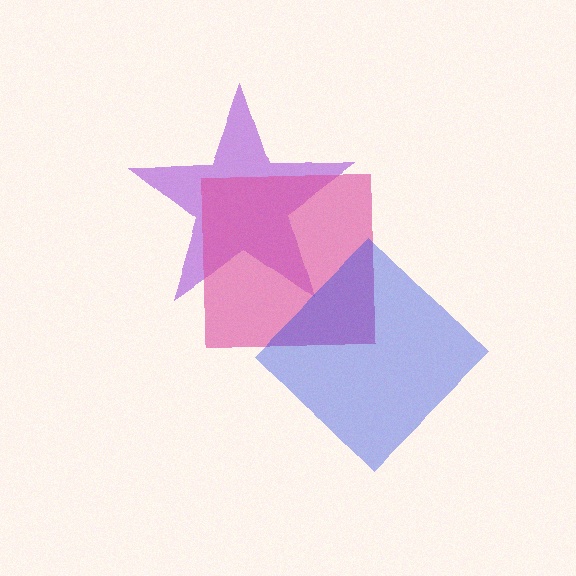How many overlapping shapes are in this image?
There are 3 overlapping shapes in the image.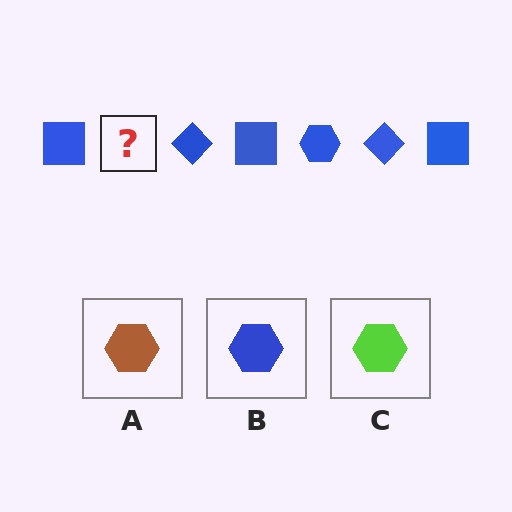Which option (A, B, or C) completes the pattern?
B.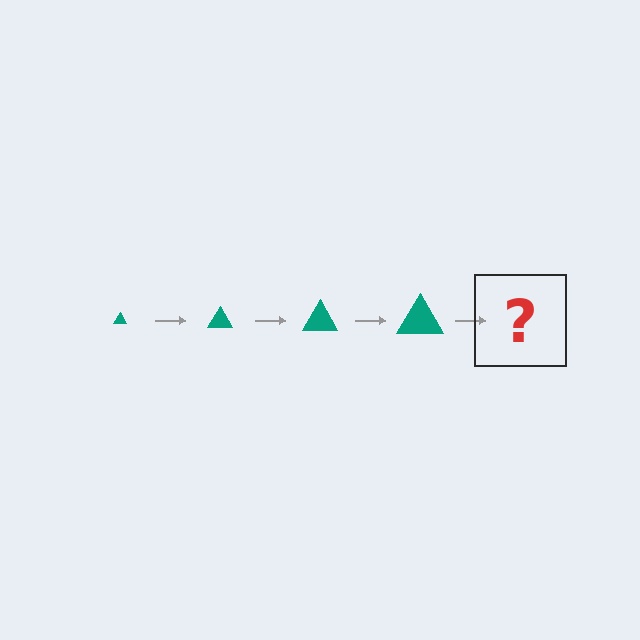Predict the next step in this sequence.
The next step is a teal triangle, larger than the previous one.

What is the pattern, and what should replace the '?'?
The pattern is that the triangle gets progressively larger each step. The '?' should be a teal triangle, larger than the previous one.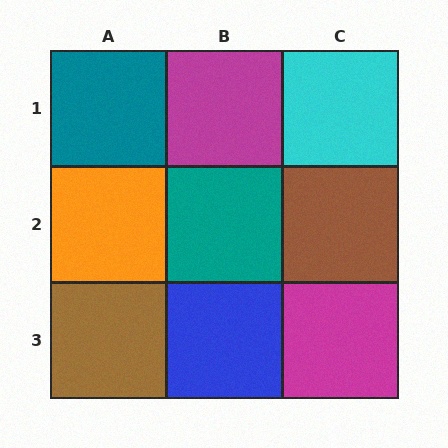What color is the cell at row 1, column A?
Teal.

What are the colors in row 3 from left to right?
Brown, blue, magenta.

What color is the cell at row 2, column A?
Orange.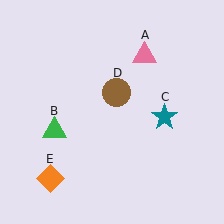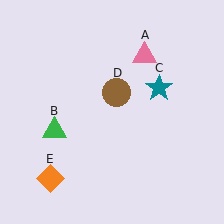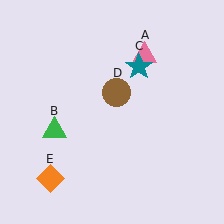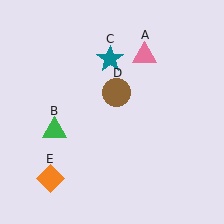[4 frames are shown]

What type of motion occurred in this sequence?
The teal star (object C) rotated counterclockwise around the center of the scene.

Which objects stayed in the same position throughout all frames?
Pink triangle (object A) and green triangle (object B) and brown circle (object D) and orange diamond (object E) remained stationary.